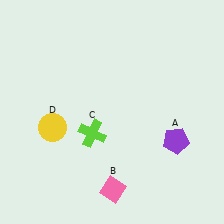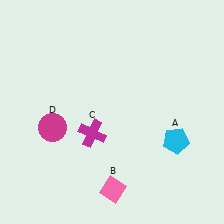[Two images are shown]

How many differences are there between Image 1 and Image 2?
There are 3 differences between the two images.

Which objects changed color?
A changed from purple to cyan. C changed from lime to magenta. D changed from yellow to magenta.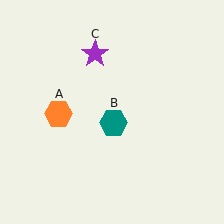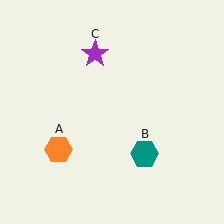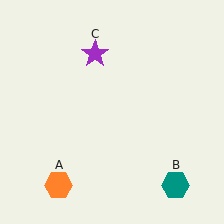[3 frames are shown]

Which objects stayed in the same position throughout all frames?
Purple star (object C) remained stationary.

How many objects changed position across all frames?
2 objects changed position: orange hexagon (object A), teal hexagon (object B).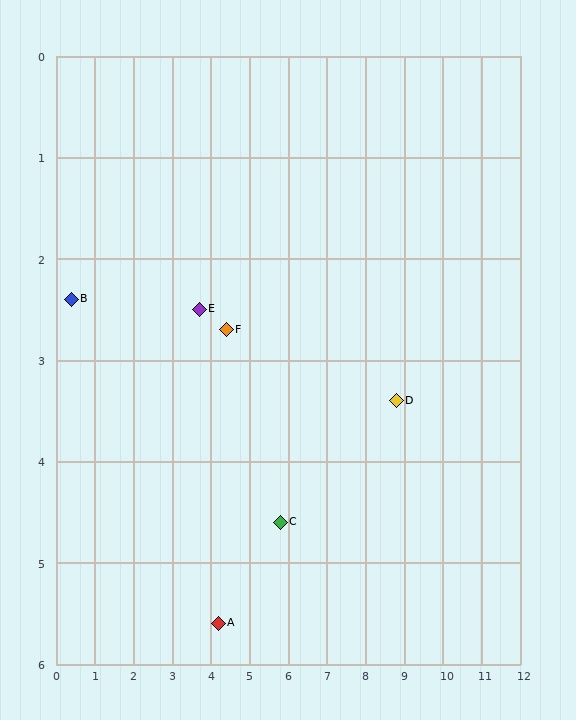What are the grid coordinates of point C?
Point C is at approximately (5.8, 4.6).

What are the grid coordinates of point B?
Point B is at approximately (0.4, 2.4).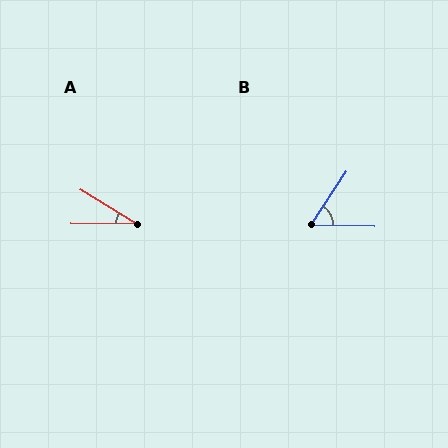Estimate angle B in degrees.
Approximately 58 degrees.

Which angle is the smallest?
A, at approximately 32 degrees.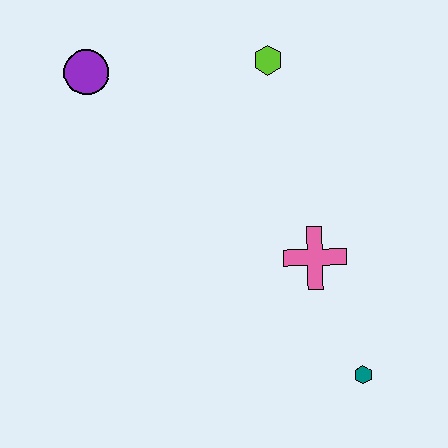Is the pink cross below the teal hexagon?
No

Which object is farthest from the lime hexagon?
The teal hexagon is farthest from the lime hexagon.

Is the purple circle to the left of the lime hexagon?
Yes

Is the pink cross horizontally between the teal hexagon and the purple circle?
Yes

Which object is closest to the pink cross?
The teal hexagon is closest to the pink cross.